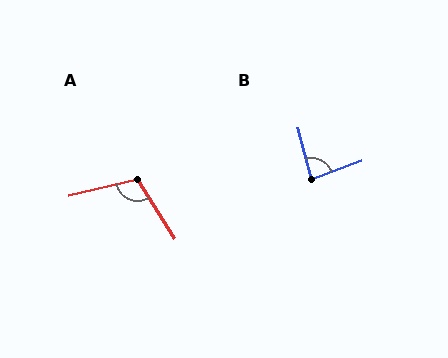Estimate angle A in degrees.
Approximately 109 degrees.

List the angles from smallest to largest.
B (85°), A (109°).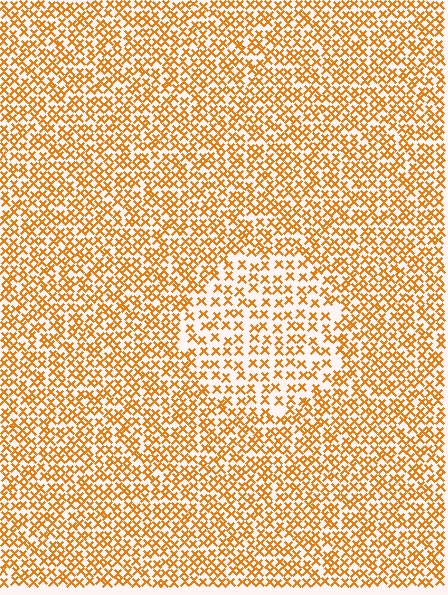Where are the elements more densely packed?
The elements are more densely packed outside the circle boundary.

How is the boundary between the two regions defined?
The boundary is defined by a change in element density (approximately 1.7x ratio). All elements are the same color, size, and shape.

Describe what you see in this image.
The image contains small orange elements arranged at two different densities. A circle-shaped region is visible where the elements are less densely packed than the surrounding area.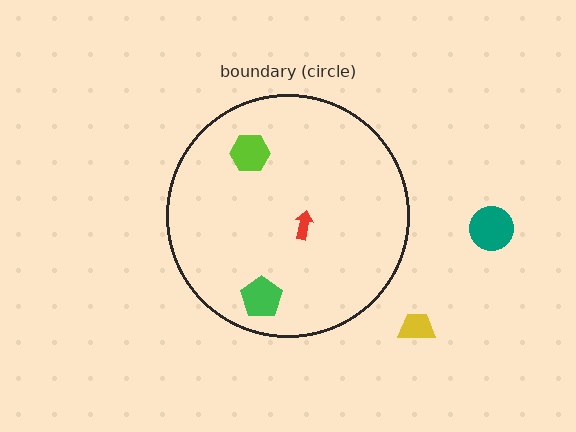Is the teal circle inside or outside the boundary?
Outside.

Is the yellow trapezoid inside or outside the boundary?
Outside.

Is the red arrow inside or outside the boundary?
Inside.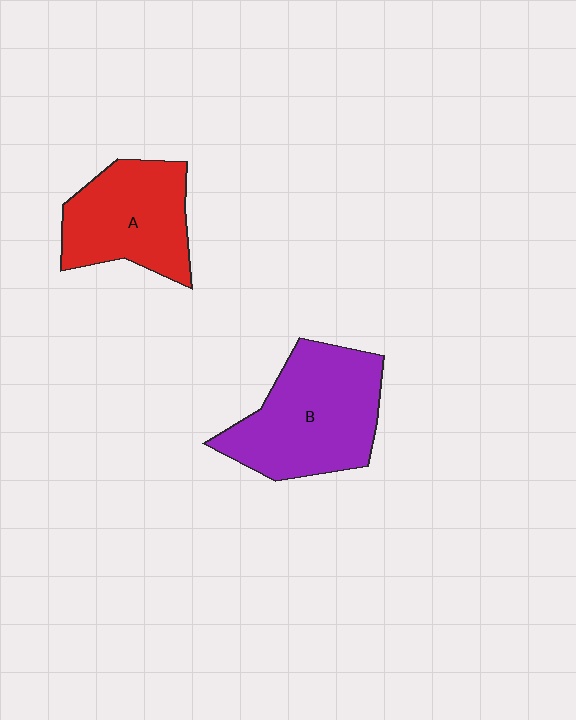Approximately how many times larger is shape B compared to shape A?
Approximately 1.3 times.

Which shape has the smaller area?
Shape A (red).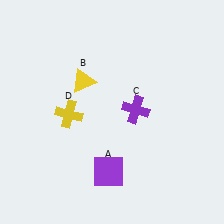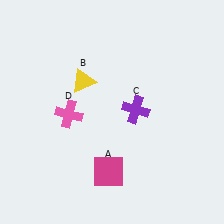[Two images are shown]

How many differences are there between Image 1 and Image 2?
There are 2 differences between the two images.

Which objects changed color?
A changed from purple to magenta. D changed from yellow to pink.